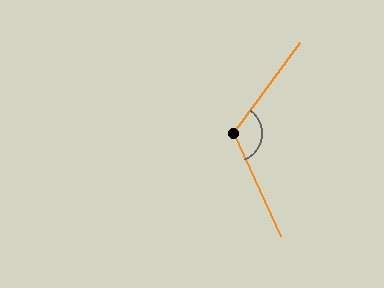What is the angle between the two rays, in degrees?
Approximately 119 degrees.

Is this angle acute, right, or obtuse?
It is obtuse.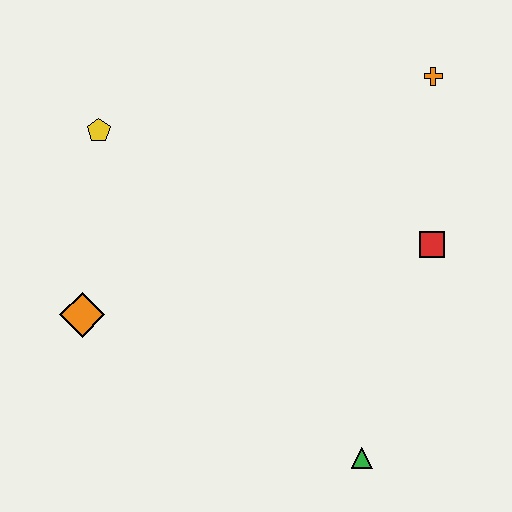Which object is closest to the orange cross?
The red square is closest to the orange cross.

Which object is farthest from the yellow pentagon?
The green triangle is farthest from the yellow pentagon.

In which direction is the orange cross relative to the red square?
The orange cross is above the red square.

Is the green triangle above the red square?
No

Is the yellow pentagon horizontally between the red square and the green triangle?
No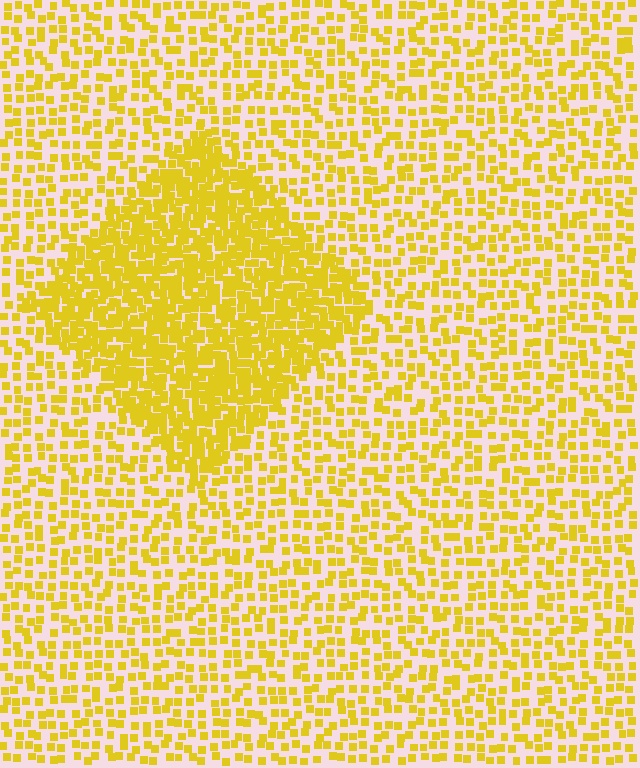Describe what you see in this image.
The image contains small yellow elements arranged at two different densities. A diamond-shaped region is visible where the elements are more densely packed than the surrounding area.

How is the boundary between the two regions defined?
The boundary is defined by a change in element density (approximately 2.3x ratio). All elements are the same color, size, and shape.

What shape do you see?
I see a diamond.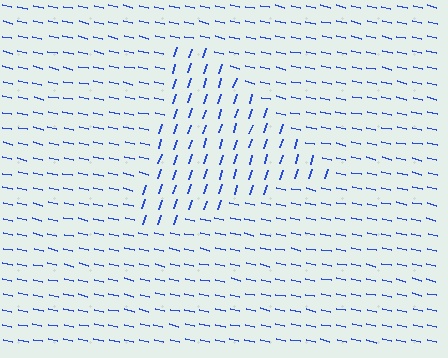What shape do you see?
I see a triangle.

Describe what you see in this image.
The image is filled with small blue line segments. A triangle region in the image has lines oriented differently from the surrounding lines, creating a visible texture boundary.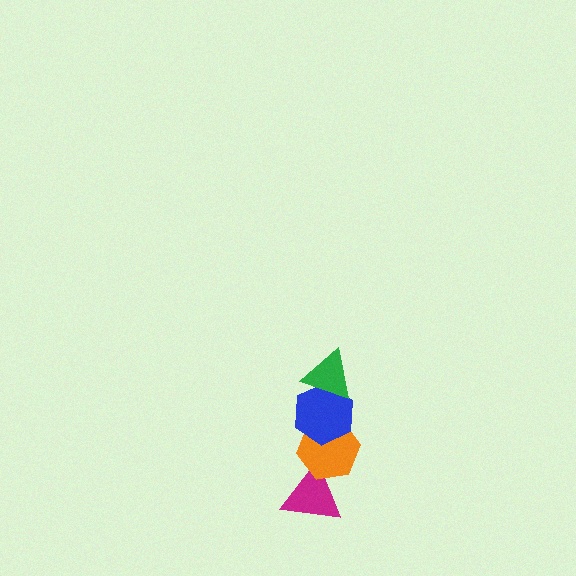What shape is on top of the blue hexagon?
The green triangle is on top of the blue hexagon.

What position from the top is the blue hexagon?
The blue hexagon is 2nd from the top.